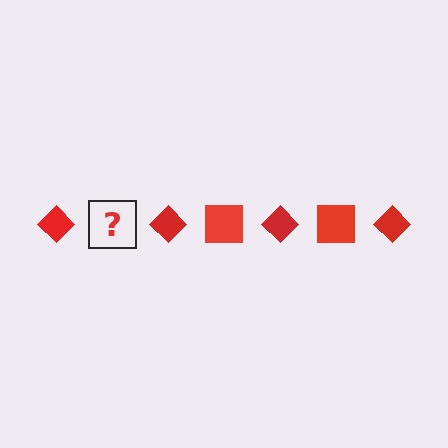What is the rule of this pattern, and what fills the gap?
The rule is that the pattern cycles through diamond, square shapes in red. The gap should be filled with a red square.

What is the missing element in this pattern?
The missing element is a red square.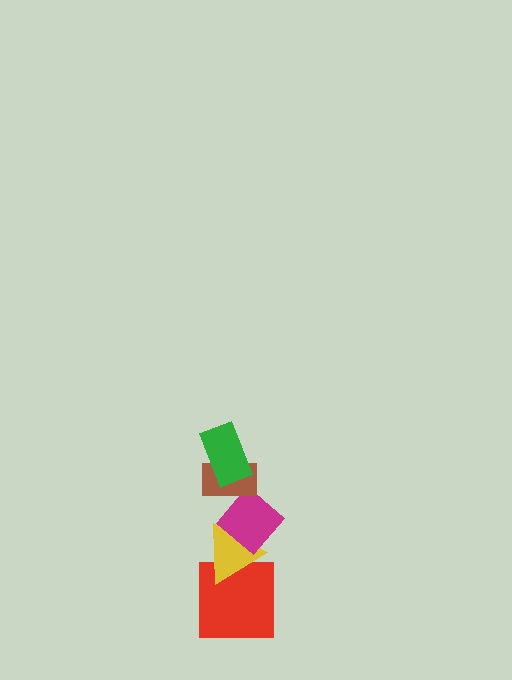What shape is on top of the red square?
The yellow triangle is on top of the red square.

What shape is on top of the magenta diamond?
The brown rectangle is on top of the magenta diamond.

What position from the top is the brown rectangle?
The brown rectangle is 2nd from the top.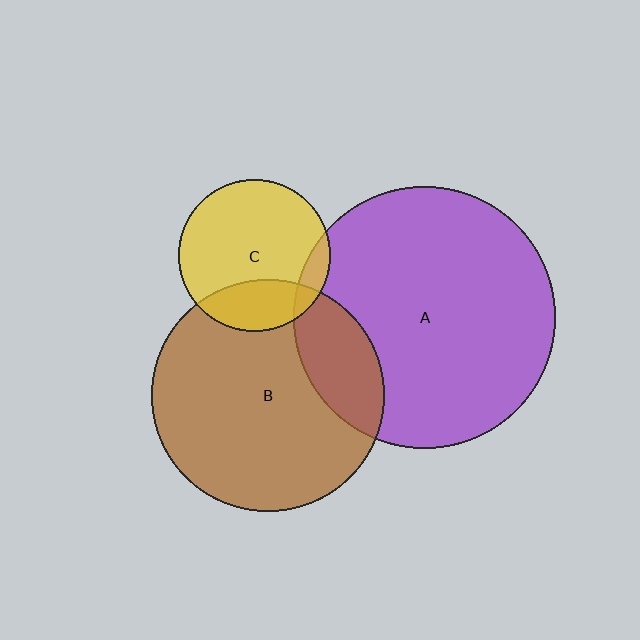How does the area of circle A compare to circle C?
Approximately 3.0 times.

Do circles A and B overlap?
Yes.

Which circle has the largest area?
Circle A (purple).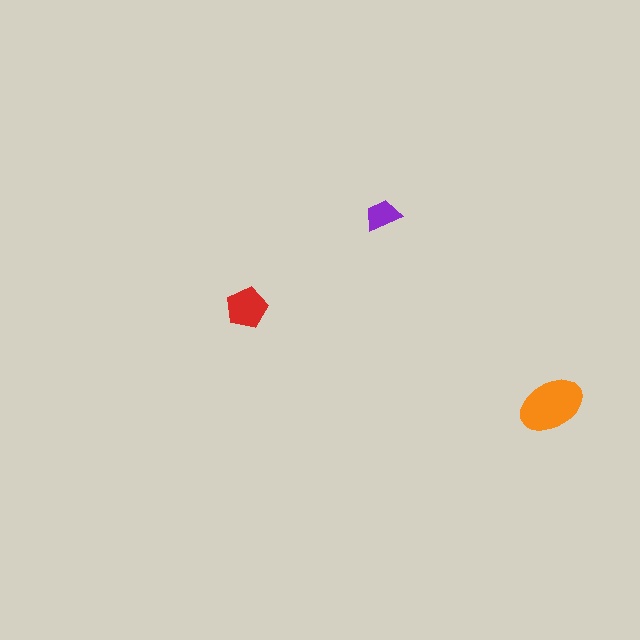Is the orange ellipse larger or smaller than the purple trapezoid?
Larger.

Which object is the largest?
The orange ellipse.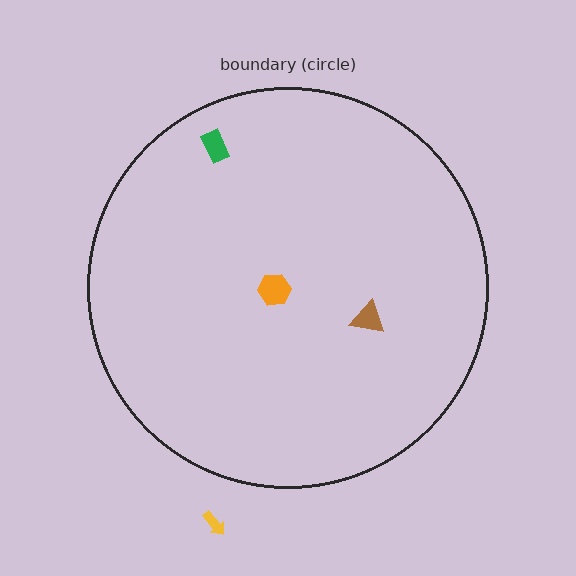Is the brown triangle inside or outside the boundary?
Inside.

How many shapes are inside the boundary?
3 inside, 1 outside.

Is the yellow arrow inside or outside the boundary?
Outside.